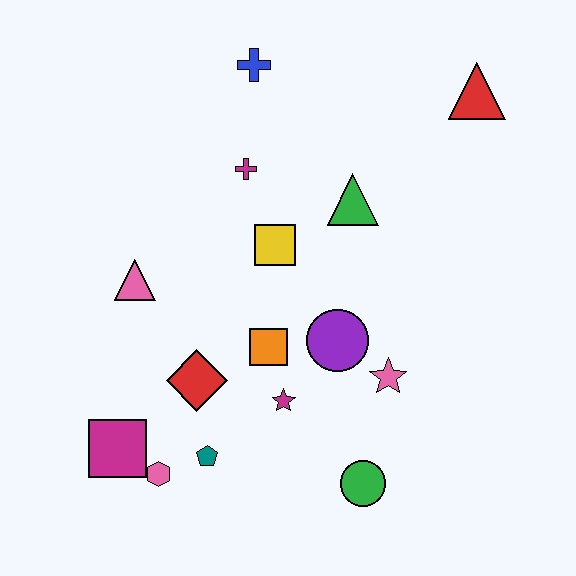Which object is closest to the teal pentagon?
The pink hexagon is closest to the teal pentagon.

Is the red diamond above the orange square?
No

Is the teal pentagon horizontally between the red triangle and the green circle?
No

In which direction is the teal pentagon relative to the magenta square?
The teal pentagon is to the right of the magenta square.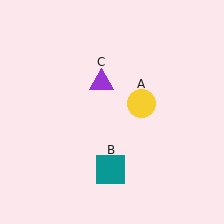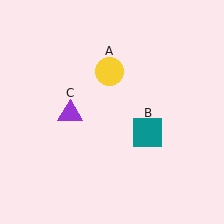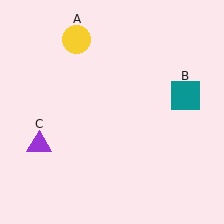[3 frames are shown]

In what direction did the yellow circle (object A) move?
The yellow circle (object A) moved up and to the left.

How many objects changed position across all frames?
3 objects changed position: yellow circle (object A), teal square (object B), purple triangle (object C).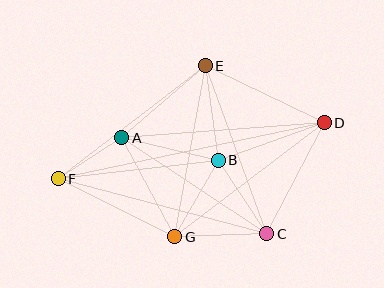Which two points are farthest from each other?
Points D and F are farthest from each other.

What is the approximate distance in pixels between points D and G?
The distance between D and G is approximately 188 pixels.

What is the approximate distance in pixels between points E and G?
The distance between E and G is approximately 174 pixels.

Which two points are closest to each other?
Points A and F are closest to each other.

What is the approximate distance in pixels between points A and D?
The distance between A and D is approximately 203 pixels.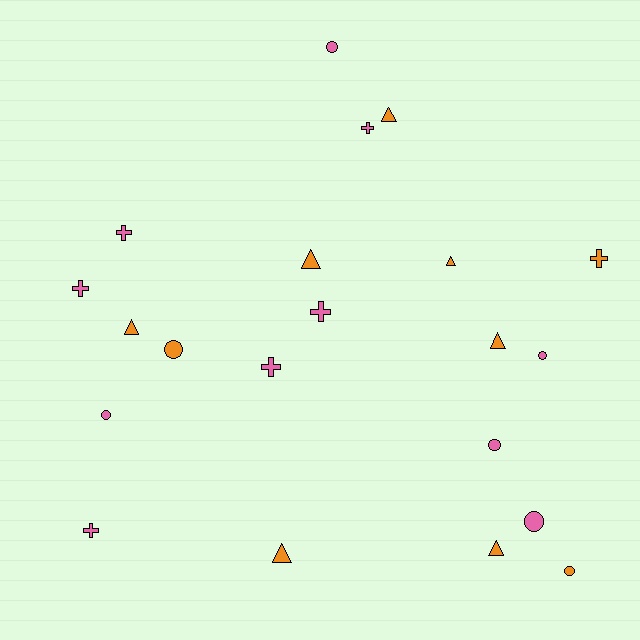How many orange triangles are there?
There are 7 orange triangles.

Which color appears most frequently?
Pink, with 11 objects.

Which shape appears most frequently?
Circle, with 7 objects.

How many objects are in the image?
There are 21 objects.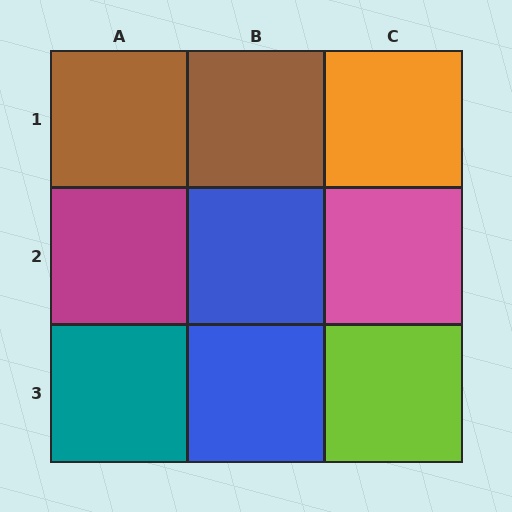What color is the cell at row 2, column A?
Magenta.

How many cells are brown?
2 cells are brown.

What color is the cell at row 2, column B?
Blue.